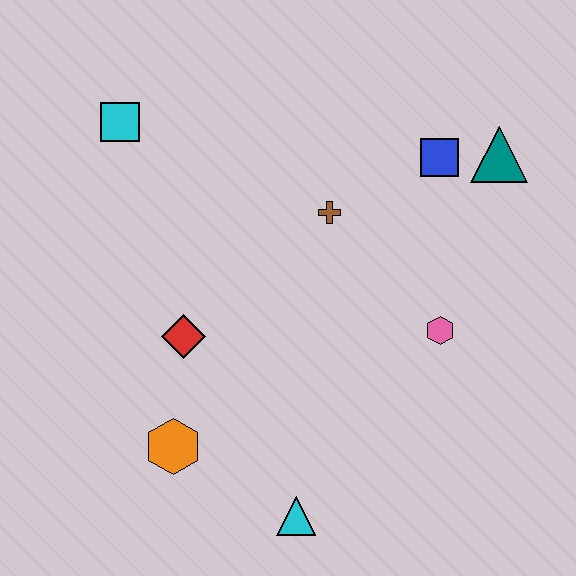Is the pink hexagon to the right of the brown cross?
Yes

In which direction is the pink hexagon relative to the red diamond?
The pink hexagon is to the right of the red diamond.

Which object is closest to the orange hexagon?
The red diamond is closest to the orange hexagon.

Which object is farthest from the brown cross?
The cyan triangle is farthest from the brown cross.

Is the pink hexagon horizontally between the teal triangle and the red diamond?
Yes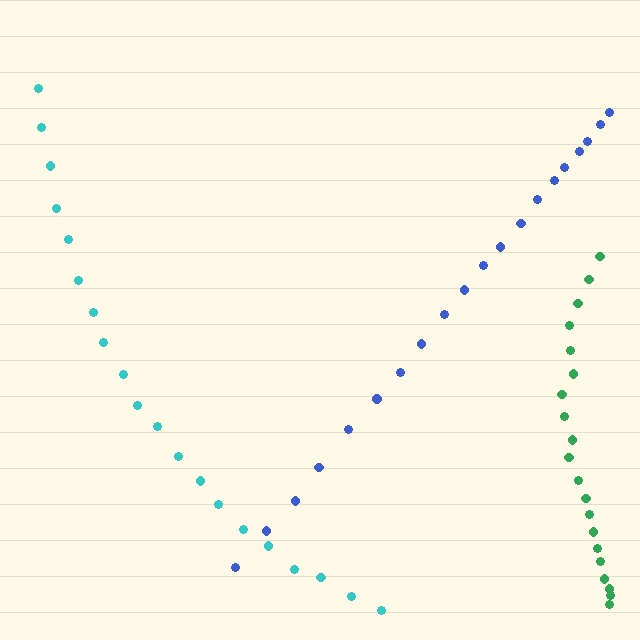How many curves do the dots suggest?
There are 3 distinct paths.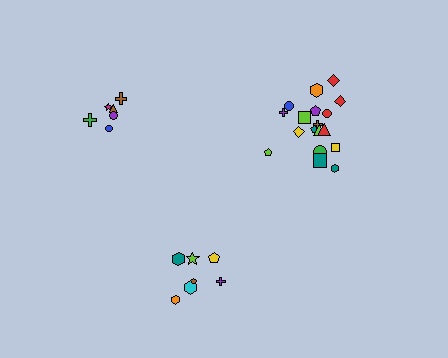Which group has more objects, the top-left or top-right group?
The top-right group.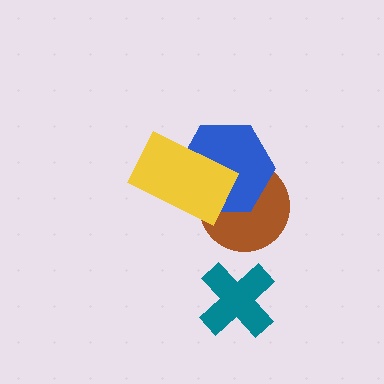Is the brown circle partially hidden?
Yes, it is partially covered by another shape.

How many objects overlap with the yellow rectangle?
2 objects overlap with the yellow rectangle.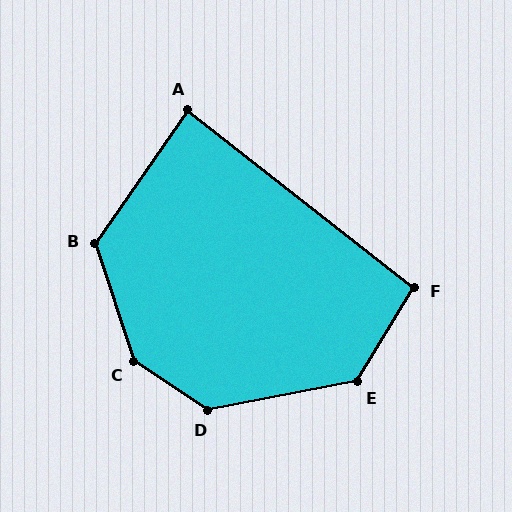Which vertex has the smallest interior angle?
A, at approximately 87 degrees.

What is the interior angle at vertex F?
Approximately 97 degrees (obtuse).